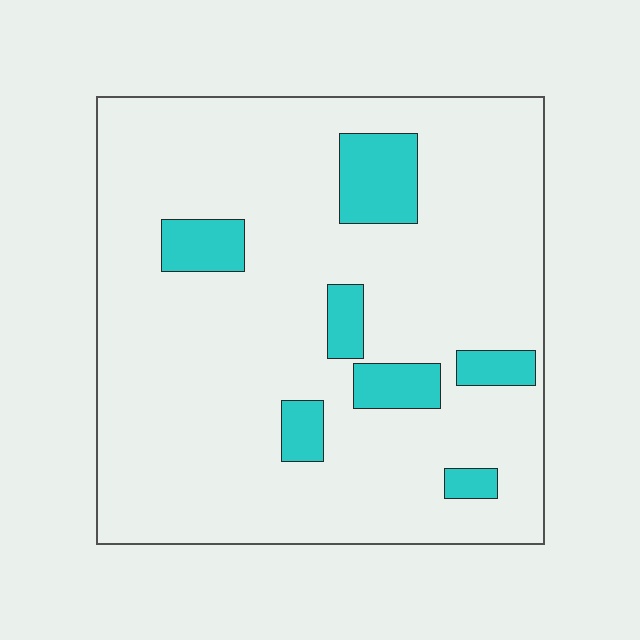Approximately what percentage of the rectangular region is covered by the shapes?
Approximately 15%.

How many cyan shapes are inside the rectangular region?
7.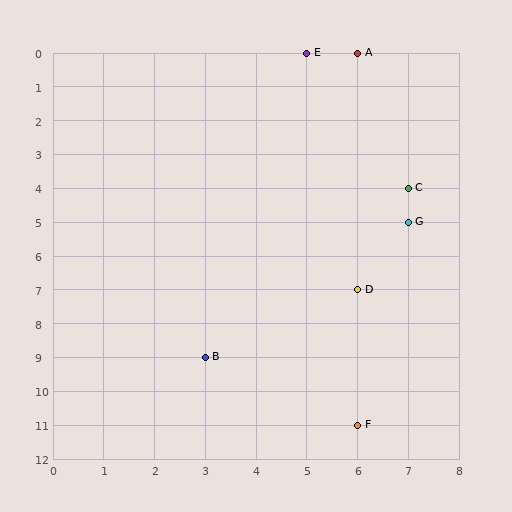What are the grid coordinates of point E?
Point E is at grid coordinates (5, 0).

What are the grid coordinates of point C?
Point C is at grid coordinates (7, 4).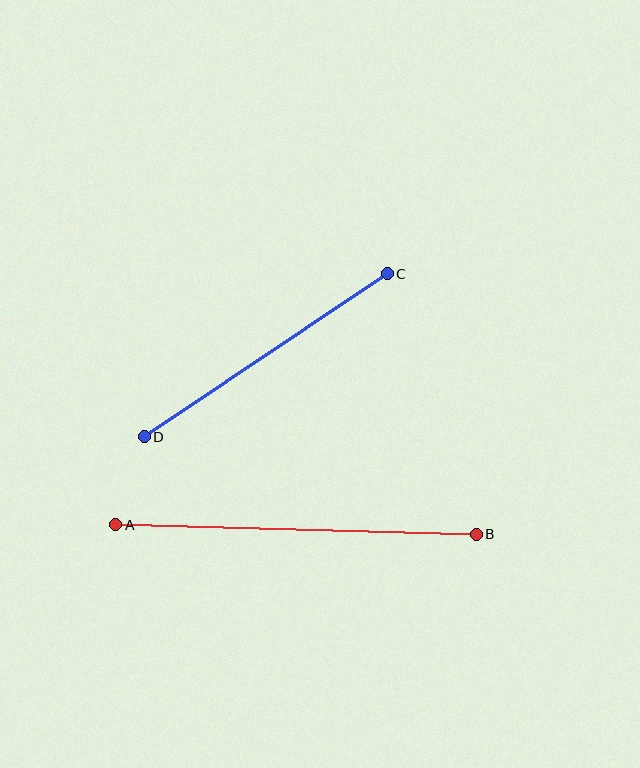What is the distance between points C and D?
The distance is approximately 292 pixels.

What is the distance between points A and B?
The distance is approximately 361 pixels.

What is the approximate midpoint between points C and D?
The midpoint is at approximately (266, 355) pixels.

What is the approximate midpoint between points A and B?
The midpoint is at approximately (296, 529) pixels.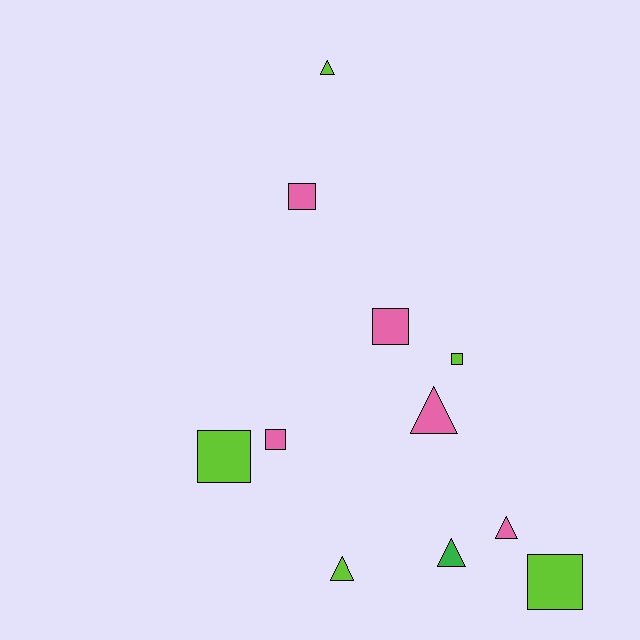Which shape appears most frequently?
Square, with 6 objects.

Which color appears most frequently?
Pink, with 5 objects.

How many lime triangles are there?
There are 2 lime triangles.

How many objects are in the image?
There are 11 objects.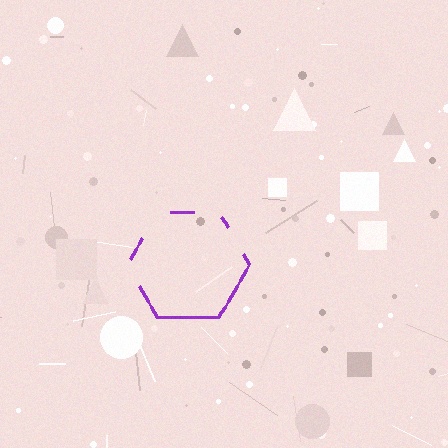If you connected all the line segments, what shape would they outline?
They would outline a hexagon.